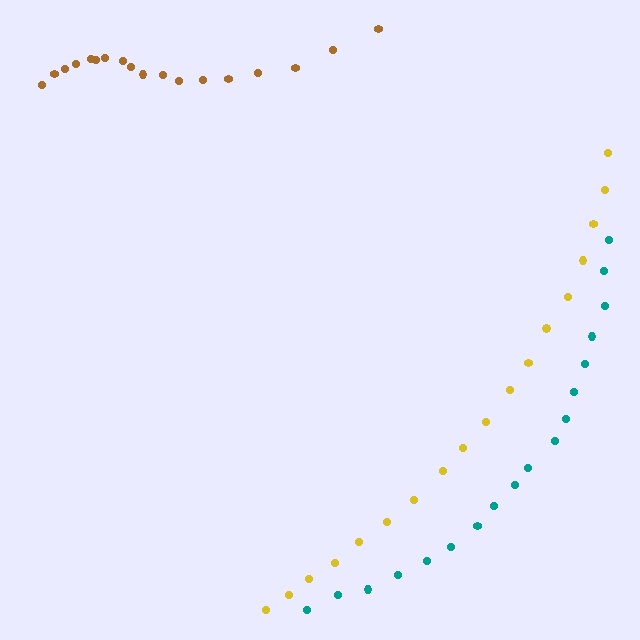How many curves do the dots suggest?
There are 3 distinct paths.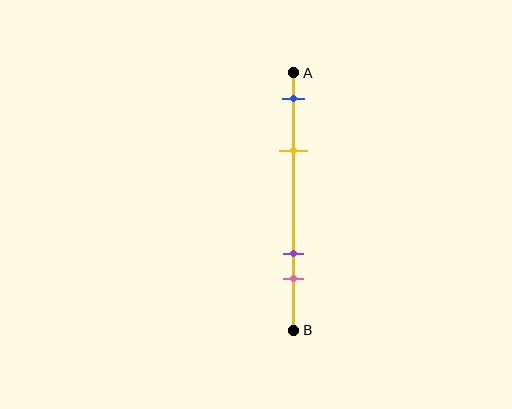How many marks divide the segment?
There are 4 marks dividing the segment.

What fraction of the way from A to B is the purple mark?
The purple mark is approximately 70% (0.7) of the way from A to B.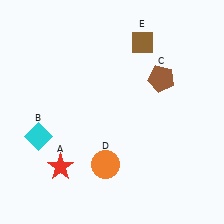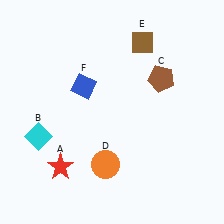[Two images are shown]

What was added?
A blue diamond (F) was added in Image 2.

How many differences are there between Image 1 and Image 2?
There is 1 difference between the two images.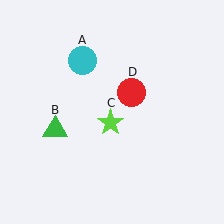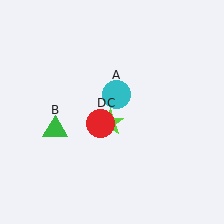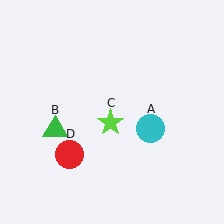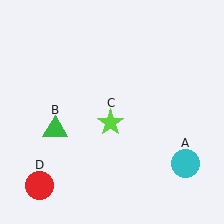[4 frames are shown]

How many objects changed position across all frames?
2 objects changed position: cyan circle (object A), red circle (object D).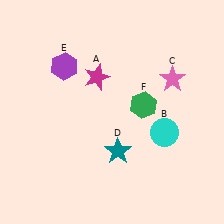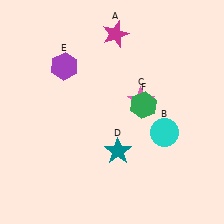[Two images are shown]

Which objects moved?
The objects that moved are: the magenta star (A), the pink star (C).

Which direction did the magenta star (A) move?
The magenta star (A) moved up.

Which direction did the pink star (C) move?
The pink star (C) moved left.